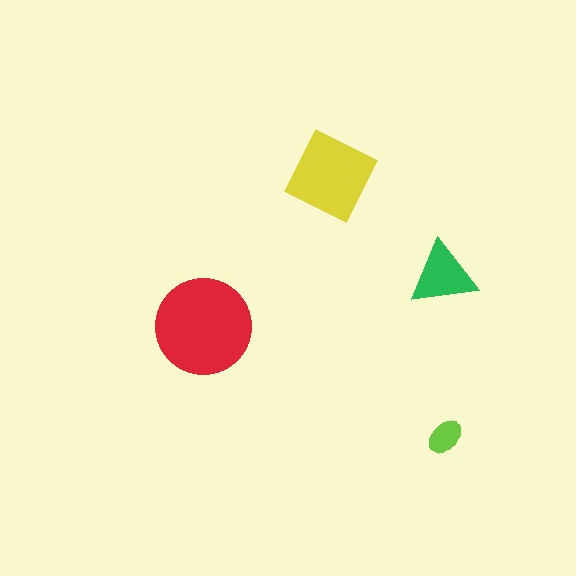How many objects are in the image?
There are 4 objects in the image.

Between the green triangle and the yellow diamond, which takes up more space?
The yellow diamond.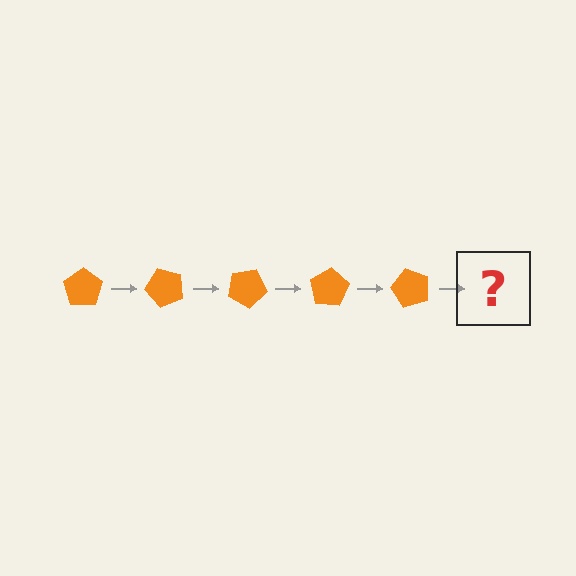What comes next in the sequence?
The next element should be an orange pentagon rotated 250 degrees.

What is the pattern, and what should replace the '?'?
The pattern is that the pentagon rotates 50 degrees each step. The '?' should be an orange pentagon rotated 250 degrees.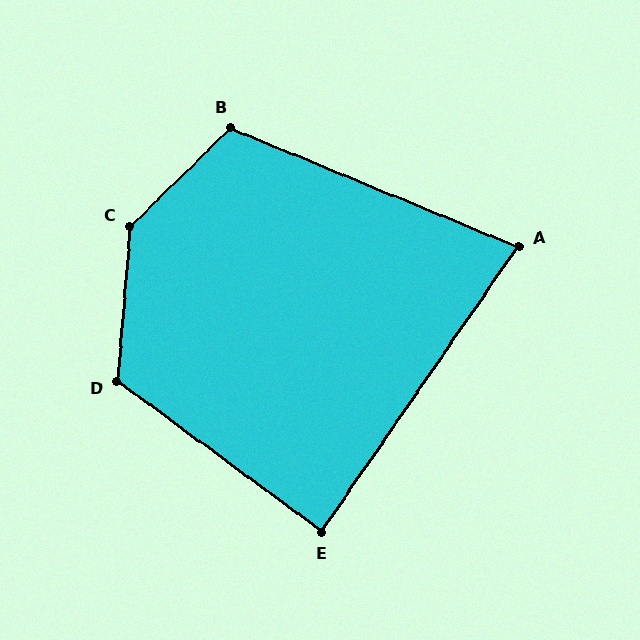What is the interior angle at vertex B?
Approximately 113 degrees (obtuse).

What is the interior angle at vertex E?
Approximately 88 degrees (approximately right).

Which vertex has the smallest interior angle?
A, at approximately 78 degrees.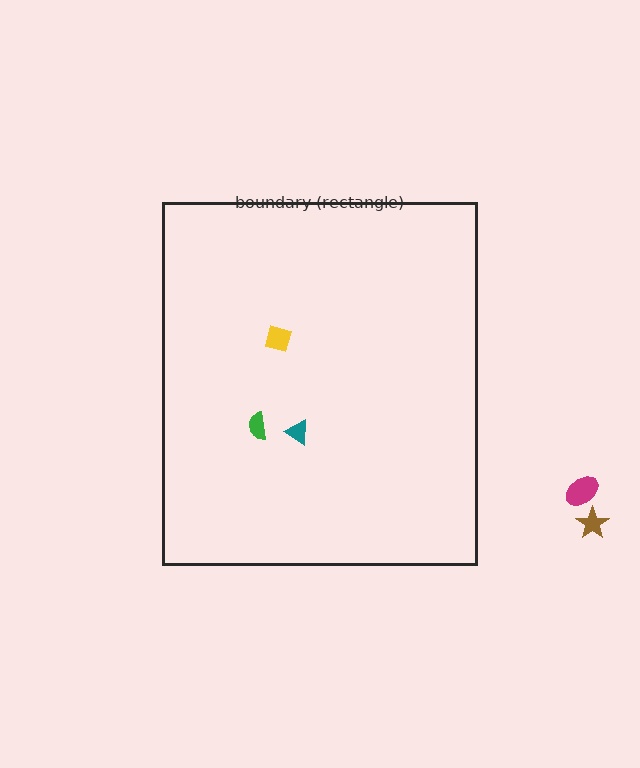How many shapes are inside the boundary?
3 inside, 2 outside.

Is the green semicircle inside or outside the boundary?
Inside.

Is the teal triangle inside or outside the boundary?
Inside.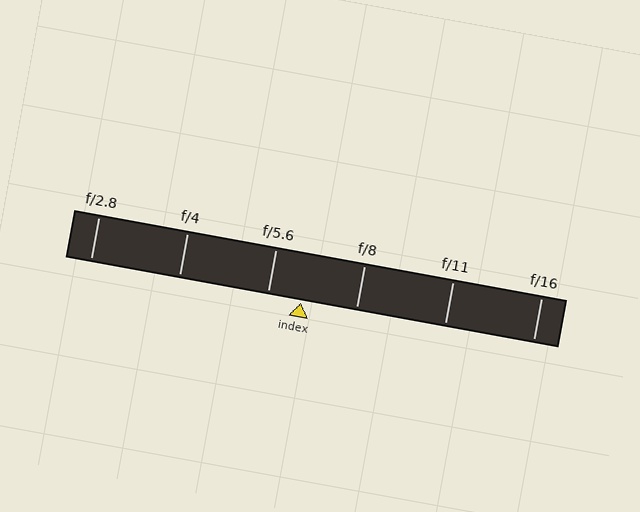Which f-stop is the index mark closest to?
The index mark is closest to f/5.6.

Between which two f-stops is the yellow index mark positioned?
The index mark is between f/5.6 and f/8.